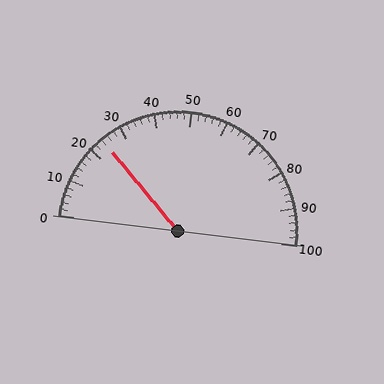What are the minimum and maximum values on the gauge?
The gauge ranges from 0 to 100.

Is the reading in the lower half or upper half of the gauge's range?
The reading is in the lower half of the range (0 to 100).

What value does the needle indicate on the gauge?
The needle indicates approximately 24.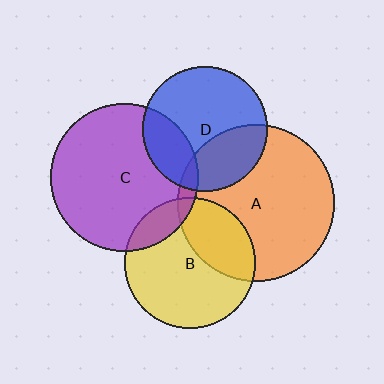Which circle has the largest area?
Circle A (orange).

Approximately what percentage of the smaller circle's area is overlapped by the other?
Approximately 5%.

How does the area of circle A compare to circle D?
Approximately 1.6 times.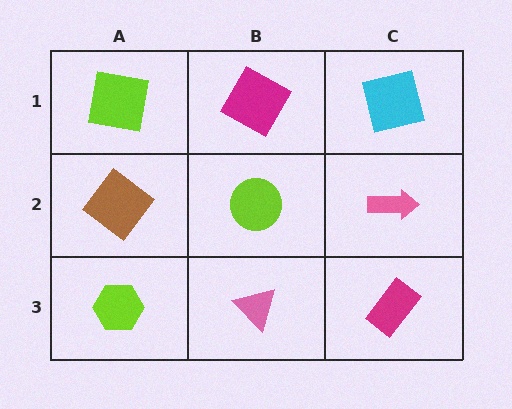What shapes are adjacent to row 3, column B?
A lime circle (row 2, column B), a lime hexagon (row 3, column A), a magenta rectangle (row 3, column C).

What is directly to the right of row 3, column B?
A magenta rectangle.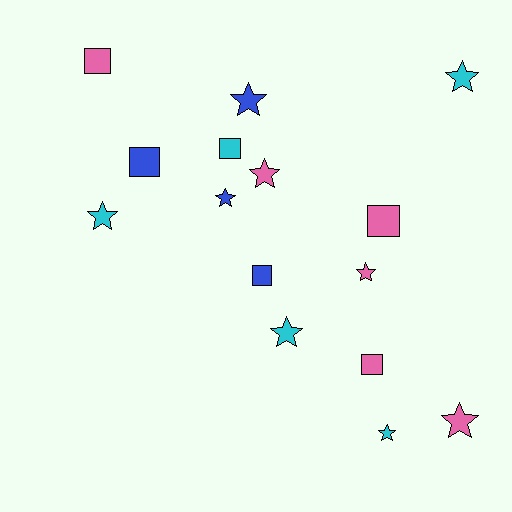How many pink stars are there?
There are 3 pink stars.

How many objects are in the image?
There are 15 objects.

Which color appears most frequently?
Pink, with 6 objects.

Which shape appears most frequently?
Star, with 9 objects.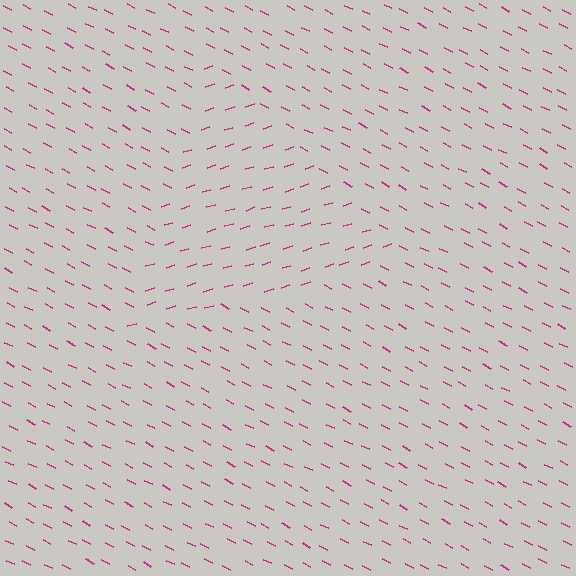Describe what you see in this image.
The image is filled with small magenta line segments. A triangle region in the image has lines oriented differently from the surrounding lines, creating a visible texture boundary.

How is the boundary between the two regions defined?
The boundary is defined purely by a change in line orientation (approximately 45 degrees difference). All lines are the same color and thickness.